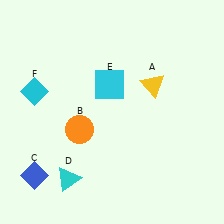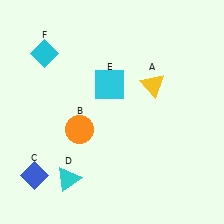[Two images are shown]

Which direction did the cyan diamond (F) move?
The cyan diamond (F) moved up.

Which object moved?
The cyan diamond (F) moved up.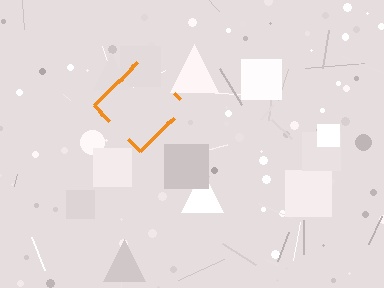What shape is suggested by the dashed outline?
The dashed outline suggests a diamond.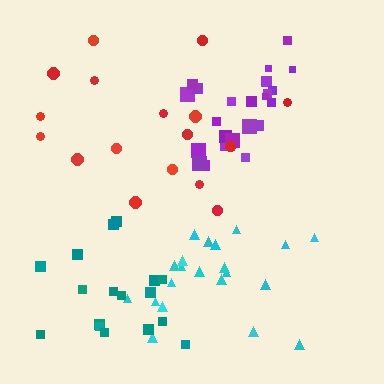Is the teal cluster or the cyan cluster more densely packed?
Cyan.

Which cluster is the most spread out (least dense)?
Red.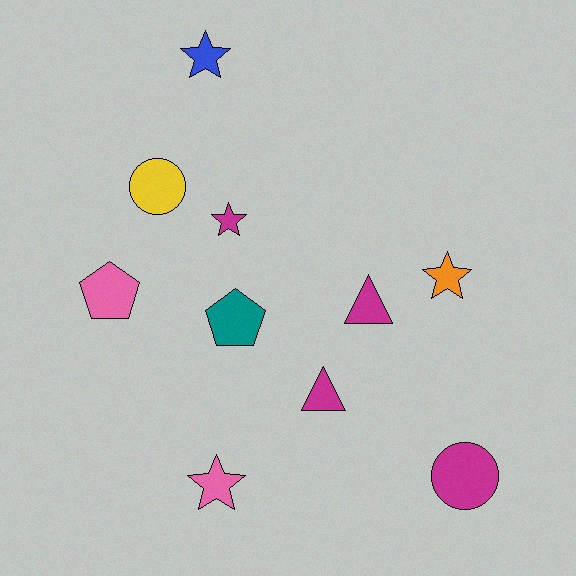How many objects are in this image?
There are 10 objects.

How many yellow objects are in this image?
There is 1 yellow object.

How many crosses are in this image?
There are no crosses.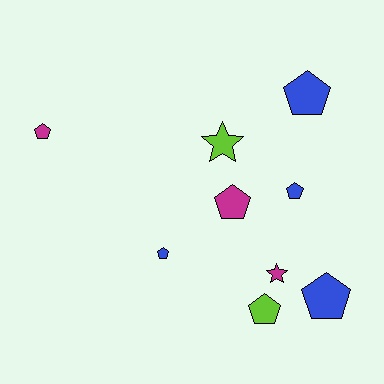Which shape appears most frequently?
Pentagon, with 7 objects.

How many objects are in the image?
There are 9 objects.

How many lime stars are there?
There is 1 lime star.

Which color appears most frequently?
Blue, with 4 objects.